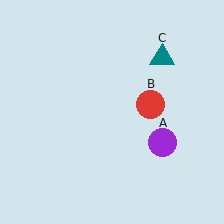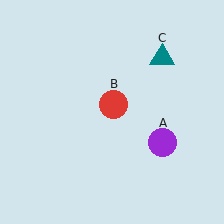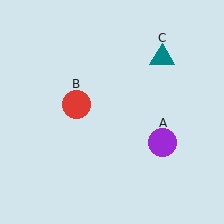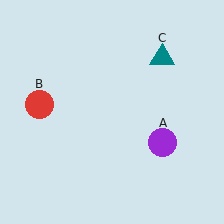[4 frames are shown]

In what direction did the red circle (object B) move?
The red circle (object B) moved left.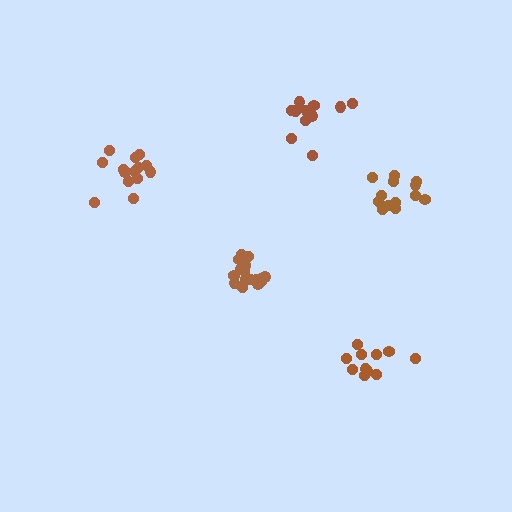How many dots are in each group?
Group 1: 12 dots, Group 2: 14 dots, Group 3: 16 dots, Group 4: 11 dots, Group 5: 13 dots (66 total).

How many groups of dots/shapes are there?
There are 5 groups.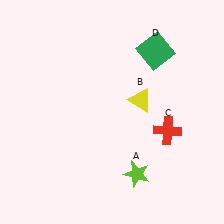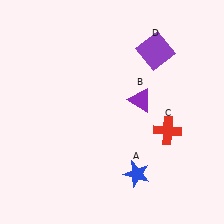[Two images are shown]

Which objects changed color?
A changed from lime to blue. B changed from yellow to purple. D changed from green to purple.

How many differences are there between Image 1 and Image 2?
There are 3 differences between the two images.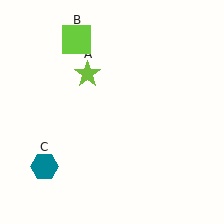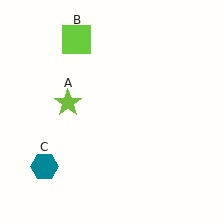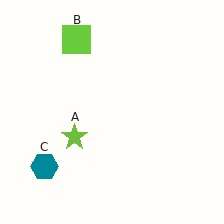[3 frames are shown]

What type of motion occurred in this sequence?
The lime star (object A) rotated counterclockwise around the center of the scene.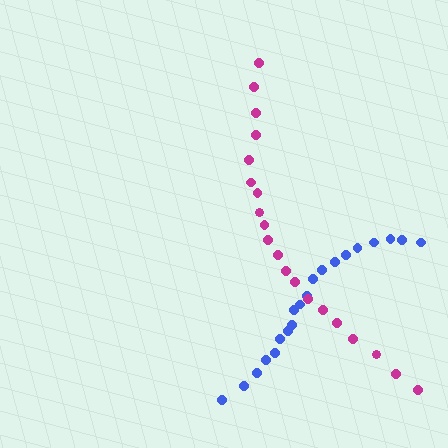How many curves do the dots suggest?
There are 2 distinct paths.